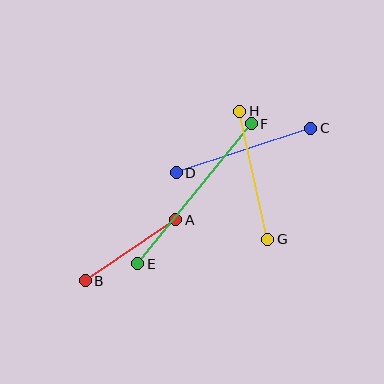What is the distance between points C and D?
The distance is approximately 142 pixels.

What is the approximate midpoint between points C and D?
The midpoint is at approximately (243, 151) pixels.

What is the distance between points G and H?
The distance is approximately 131 pixels.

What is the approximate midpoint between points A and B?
The midpoint is at approximately (131, 250) pixels.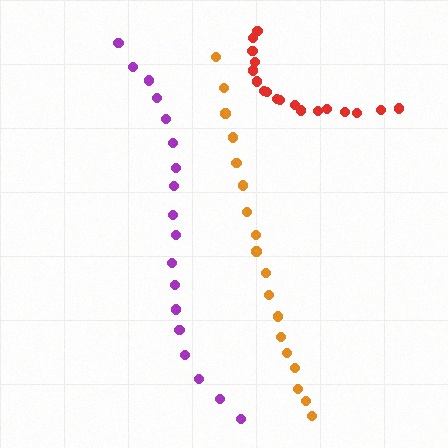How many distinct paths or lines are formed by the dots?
There are 3 distinct paths.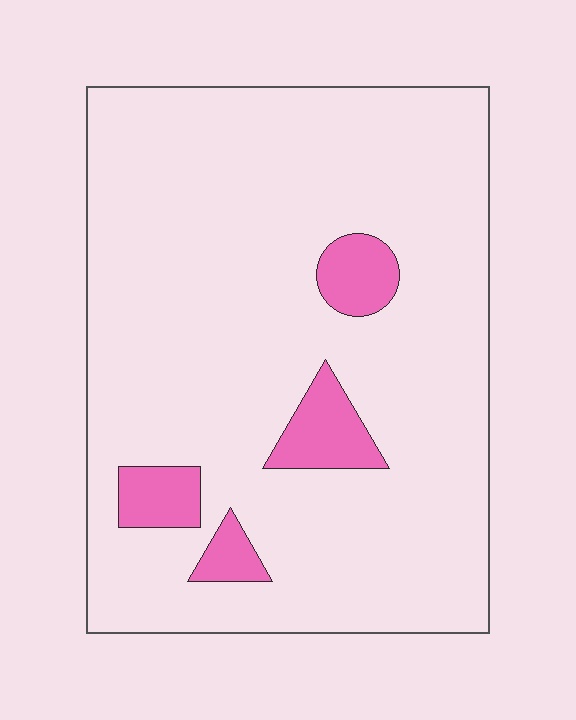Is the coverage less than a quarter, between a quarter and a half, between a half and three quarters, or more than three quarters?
Less than a quarter.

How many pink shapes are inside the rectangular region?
4.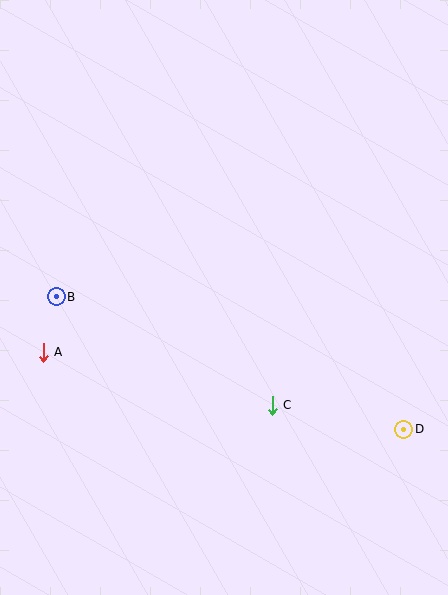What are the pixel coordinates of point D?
Point D is at (404, 429).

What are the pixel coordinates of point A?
Point A is at (43, 352).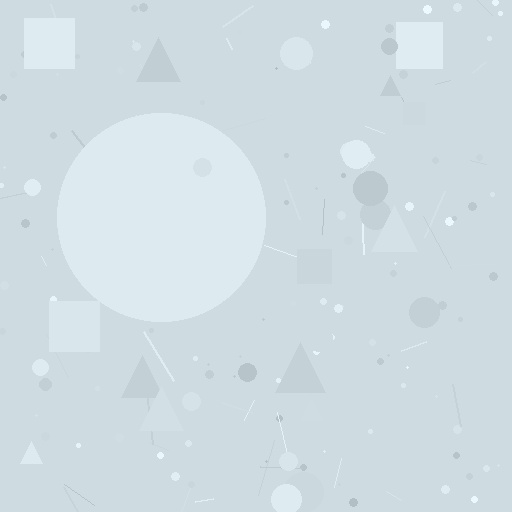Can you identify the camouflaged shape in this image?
The camouflaged shape is a circle.